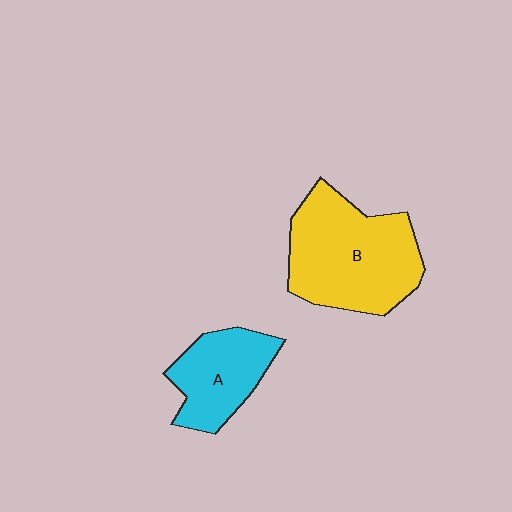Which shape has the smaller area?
Shape A (cyan).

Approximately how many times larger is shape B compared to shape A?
Approximately 1.7 times.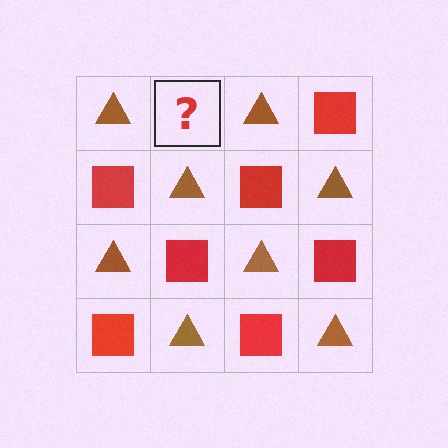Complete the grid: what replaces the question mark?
The question mark should be replaced with a red square.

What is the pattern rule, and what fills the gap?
The rule is that it alternates brown triangle and red square in a checkerboard pattern. The gap should be filled with a red square.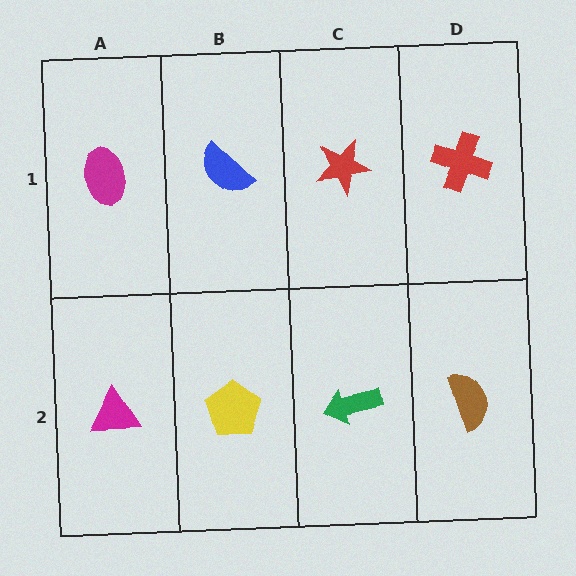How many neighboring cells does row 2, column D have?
2.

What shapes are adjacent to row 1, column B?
A yellow pentagon (row 2, column B), a magenta ellipse (row 1, column A), a red star (row 1, column C).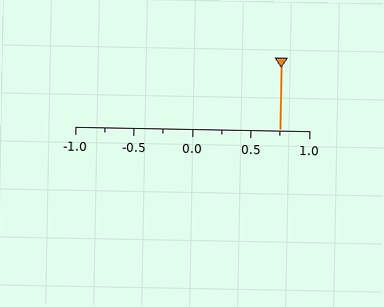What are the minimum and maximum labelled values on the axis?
The axis runs from -1.0 to 1.0.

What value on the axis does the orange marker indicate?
The marker indicates approximately 0.75.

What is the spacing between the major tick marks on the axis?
The major ticks are spaced 0.5 apart.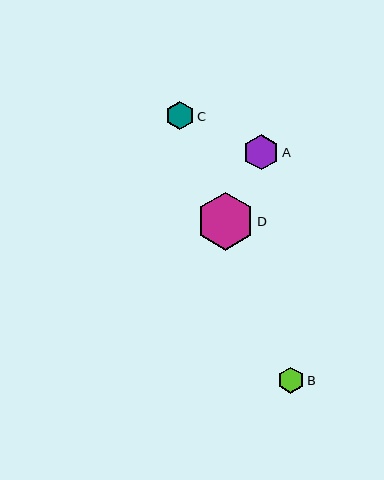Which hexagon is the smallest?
Hexagon B is the smallest with a size of approximately 26 pixels.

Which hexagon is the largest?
Hexagon D is the largest with a size of approximately 58 pixels.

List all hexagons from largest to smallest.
From largest to smallest: D, A, C, B.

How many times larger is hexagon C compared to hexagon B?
Hexagon C is approximately 1.1 times the size of hexagon B.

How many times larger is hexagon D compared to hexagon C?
Hexagon D is approximately 2.0 times the size of hexagon C.